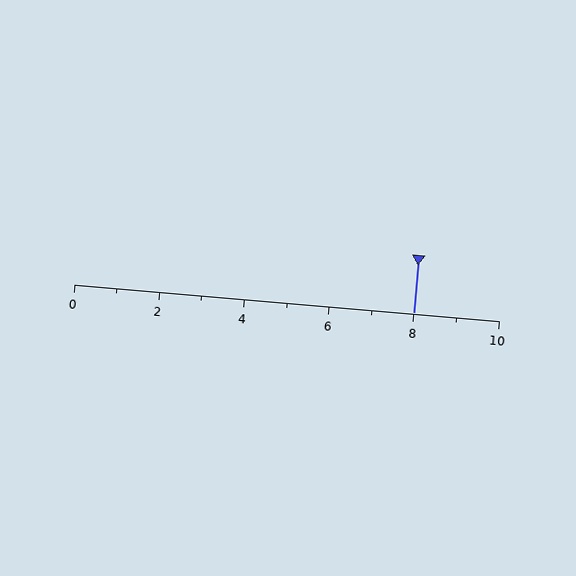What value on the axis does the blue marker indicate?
The marker indicates approximately 8.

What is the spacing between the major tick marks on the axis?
The major ticks are spaced 2 apart.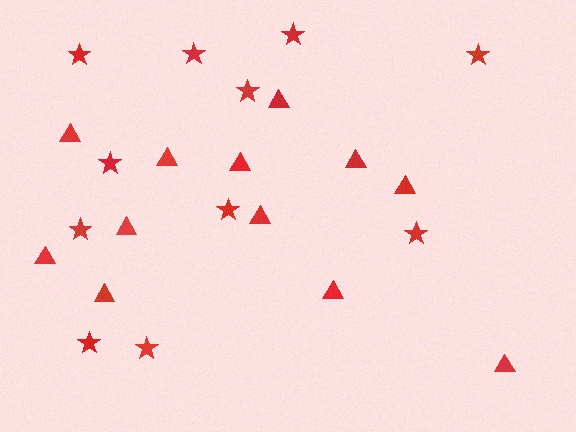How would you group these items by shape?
There are 2 groups: one group of triangles (12) and one group of stars (11).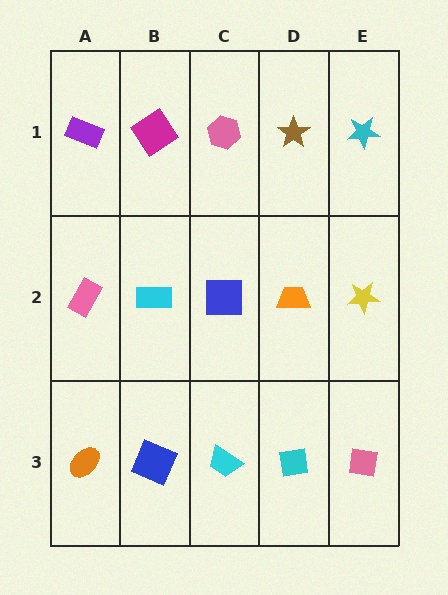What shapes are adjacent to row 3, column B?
A cyan rectangle (row 2, column B), an orange ellipse (row 3, column A), a cyan trapezoid (row 3, column C).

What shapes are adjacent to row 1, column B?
A cyan rectangle (row 2, column B), a purple rectangle (row 1, column A), a pink hexagon (row 1, column C).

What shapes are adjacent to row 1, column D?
An orange trapezoid (row 2, column D), a pink hexagon (row 1, column C), a cyan star (row 1, column E).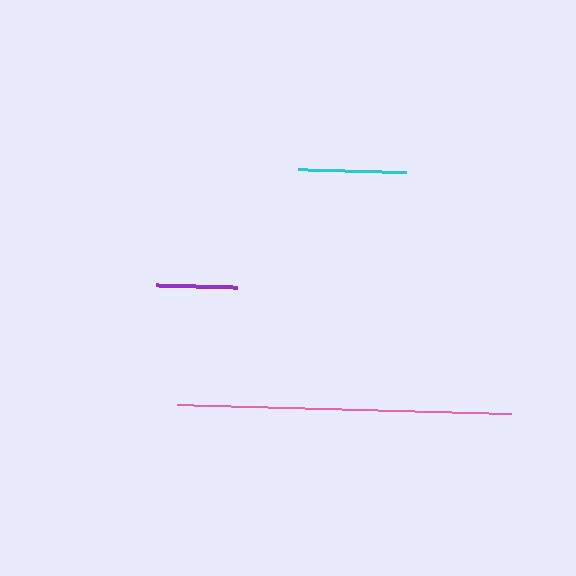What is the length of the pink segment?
The pink segment is approximately 334 pixels long.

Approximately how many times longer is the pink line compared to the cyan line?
The pink line is approximately 3.1 times the length of the cyan line.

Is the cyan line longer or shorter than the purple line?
The cyan line is longer than the purple line.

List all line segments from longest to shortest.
From longest to shortest: pink, cyan, purple.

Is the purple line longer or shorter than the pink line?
The pink line is longer than the purple line.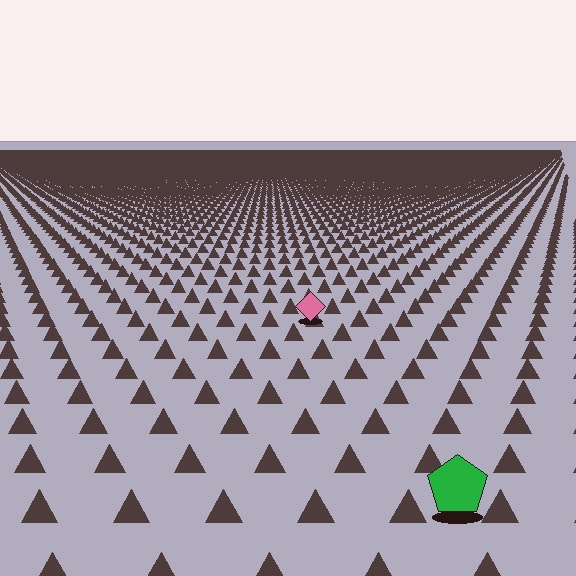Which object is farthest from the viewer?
The pink diamond is farthest from the viewer. It appears smaller and the ground texture around it is denser.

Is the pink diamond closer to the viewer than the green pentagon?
No. The green pentagon is closer — you can tell from the texture gradient: the ground texture is coarser near it.